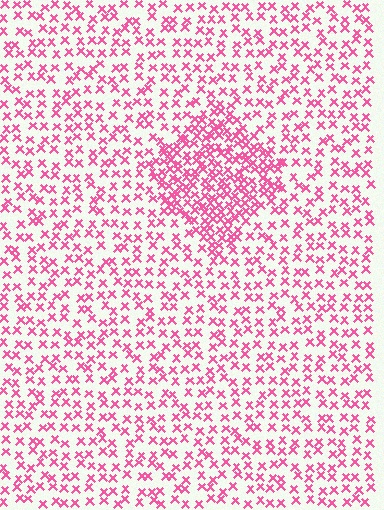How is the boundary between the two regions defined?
The boundary is defined by a change in element density (approximately 2.1x ratio). All elements are the same color, size, and shape.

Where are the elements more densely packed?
The elements are more densely packed inside the diamond boundary.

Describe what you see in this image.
The image contains small pink elements arranged at two different densities. A diamond-shaped region is visible where the elements are more densely packed than the surrounding area.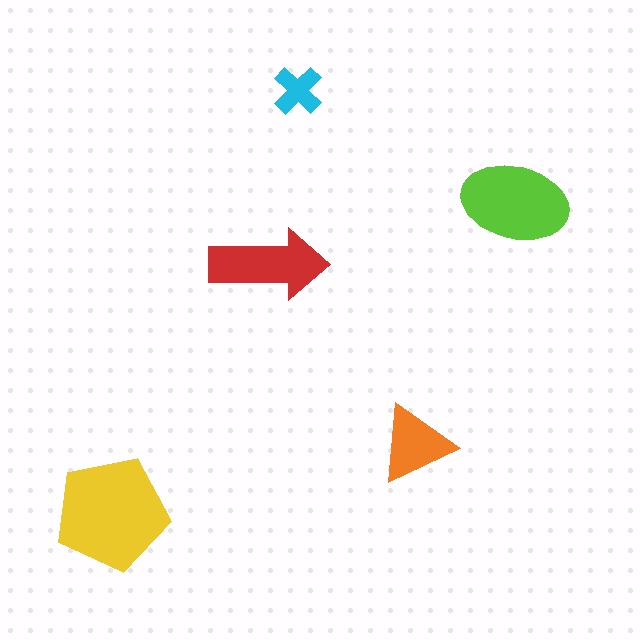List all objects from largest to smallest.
The yellow pentagon, the lime ellipse, the red arrow, the orange triangle, the cyan cross.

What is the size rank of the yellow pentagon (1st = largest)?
1st.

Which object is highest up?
The cyan cross is topmost.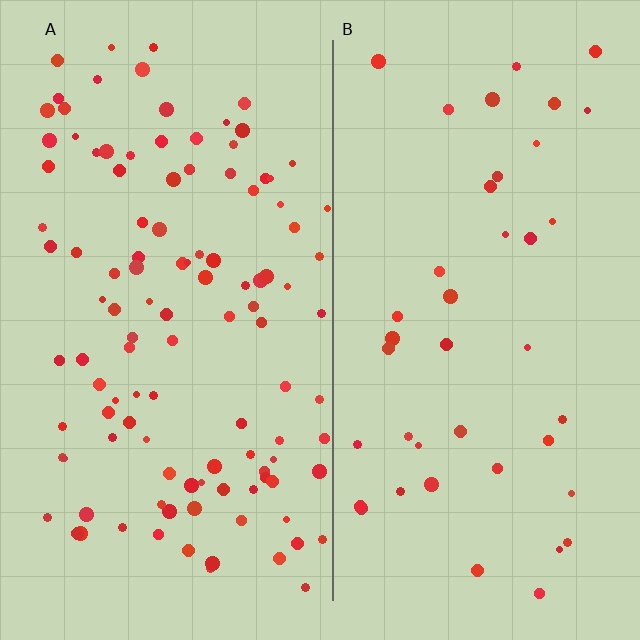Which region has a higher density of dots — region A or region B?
A (the left).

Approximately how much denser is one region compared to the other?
Approximately 2.8× — region A over region B.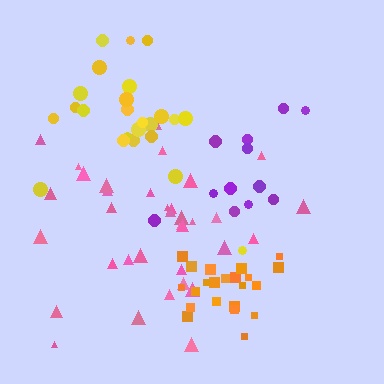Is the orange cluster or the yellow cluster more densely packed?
Orange.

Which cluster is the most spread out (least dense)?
Yellow.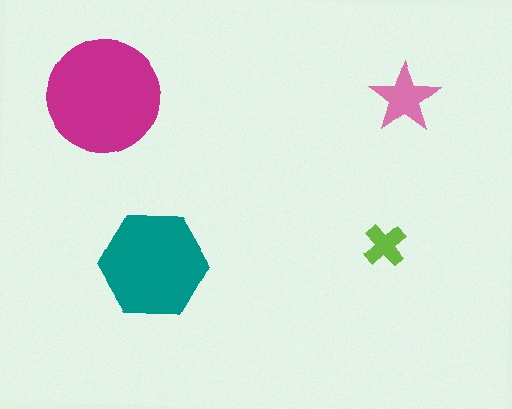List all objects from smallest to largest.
The lime cross, the pink star, the teal hexagon, the magenta circle.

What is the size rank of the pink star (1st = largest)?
3rd.